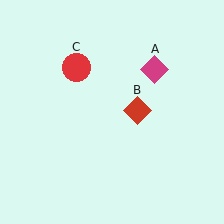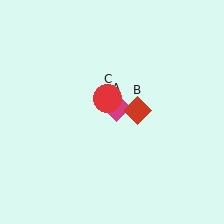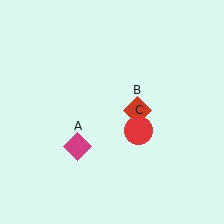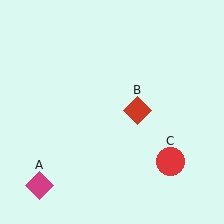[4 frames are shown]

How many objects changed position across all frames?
2 objects changed position: magenta diamond (object A), red circle (object C).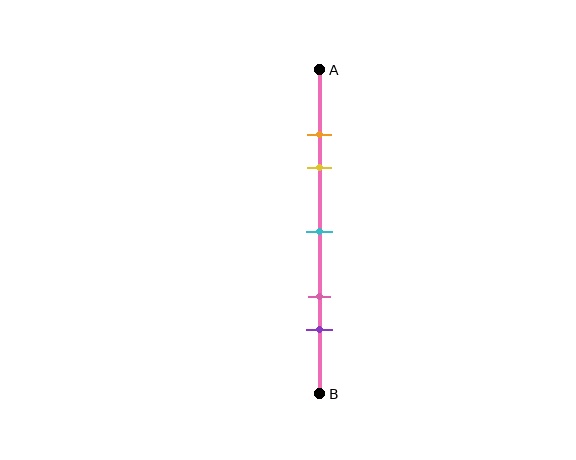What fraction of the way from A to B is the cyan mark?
The cyan mark is approximately 50% (0.5) of the way from A to B.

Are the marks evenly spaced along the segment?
No, the marks are not evenly spaced.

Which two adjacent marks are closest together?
The orange and yellow marks are the closest adjacent pair.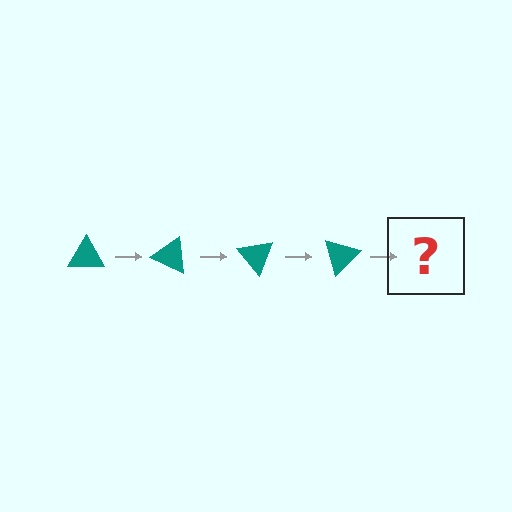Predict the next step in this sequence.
The next step is a teal triangle rotated 100 degrees.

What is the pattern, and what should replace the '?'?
The pattern is that the triangle rotates 25 degrees each step. The '?' should be a teal triangle rotated 100 degrees.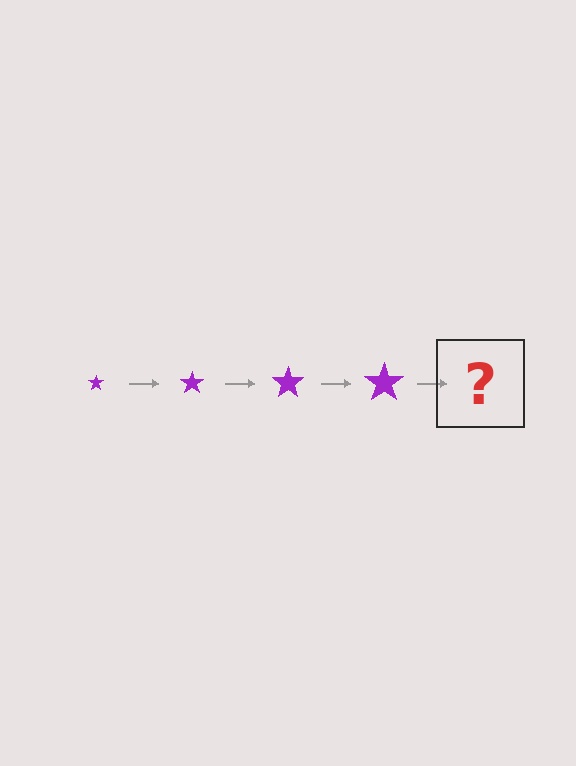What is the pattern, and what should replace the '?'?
The pattern is that the star gets progressively larger each step. The '?' should be a purple star, larger than the previous one.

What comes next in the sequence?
The next element should be a purple star, larger than the previous one.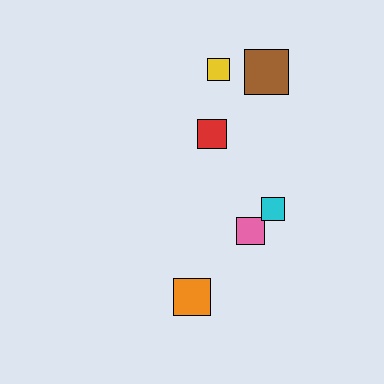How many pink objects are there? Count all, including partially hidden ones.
There is 1 pink object.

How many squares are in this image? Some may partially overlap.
There are 6 squares.